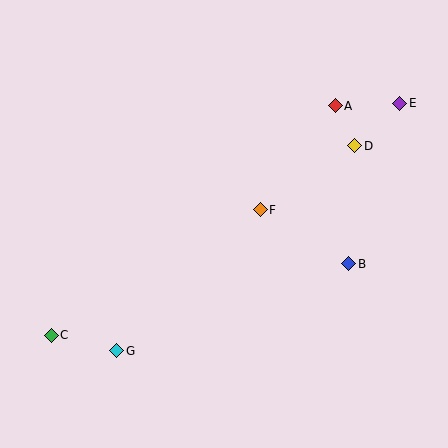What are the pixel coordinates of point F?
Point F is at (260, 210).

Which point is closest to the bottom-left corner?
Point C is closest to the bottom-left corner.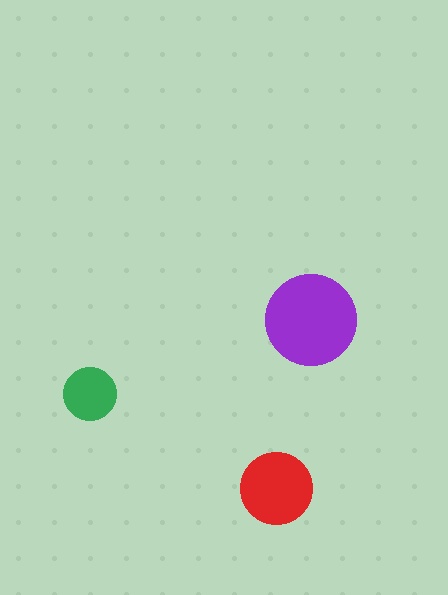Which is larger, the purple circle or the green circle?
The purple one.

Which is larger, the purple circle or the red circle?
The purple one.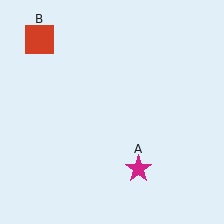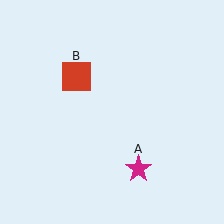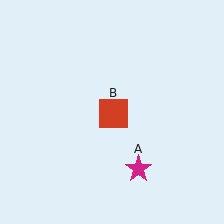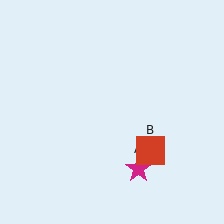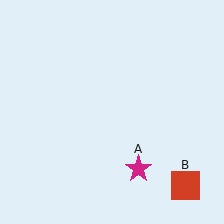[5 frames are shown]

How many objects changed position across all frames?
1 object changed position: red square (object B).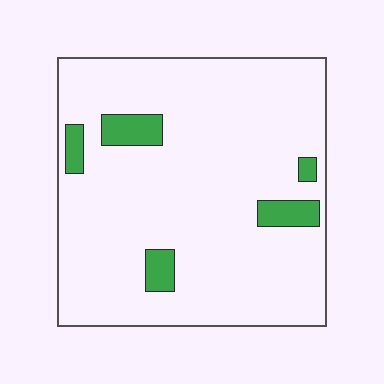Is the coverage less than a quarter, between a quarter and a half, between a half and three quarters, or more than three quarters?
Less than a quarter.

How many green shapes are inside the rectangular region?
5.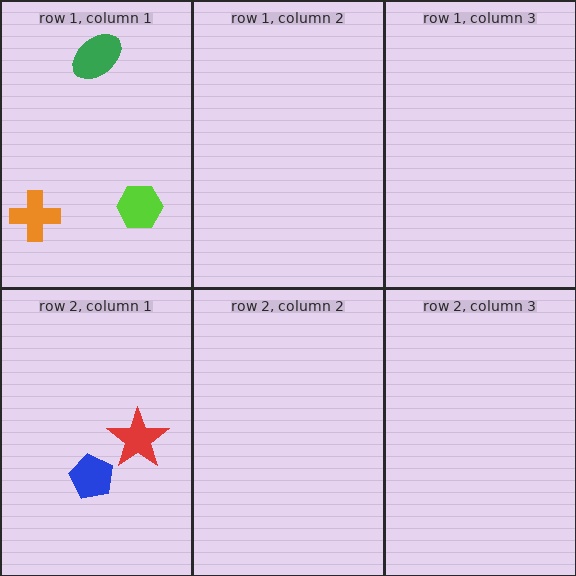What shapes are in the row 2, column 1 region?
The blue pentagon, the red star.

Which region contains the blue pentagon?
The row 2, column 1 region.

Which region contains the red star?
The row 2, column 1 region.